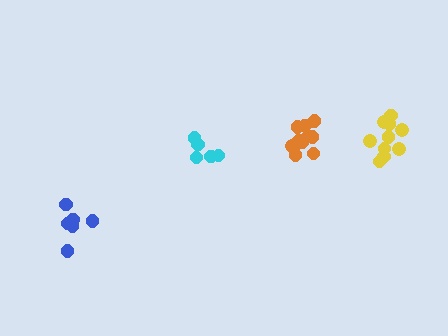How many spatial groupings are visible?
There are 4 spatial groupings.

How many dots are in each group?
Group 1: 5 dots, Group 2: 10 dots, Group 3: 11 dots, Group 4: 6 dots (32 total).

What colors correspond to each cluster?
The clusters are colored: cyan, yellow, orange, blue.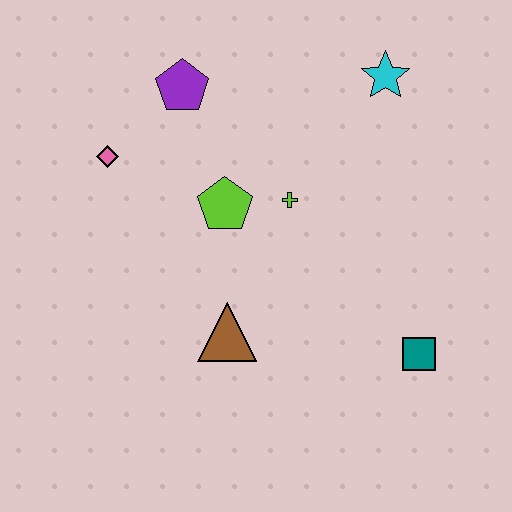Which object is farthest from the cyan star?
The brown triangle is farthest from the cyan star.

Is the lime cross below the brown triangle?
No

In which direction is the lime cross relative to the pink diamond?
The lime cross is to the right of the pink diamond.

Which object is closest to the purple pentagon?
The pink diamond is closest to the purple pentagon.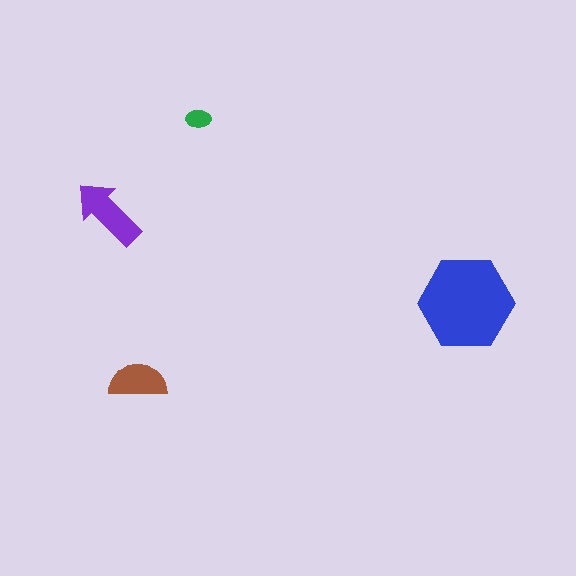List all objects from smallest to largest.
The green ellipse, the brown semicircle, the purple arrow, the blue hexagon.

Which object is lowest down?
The brown semicircle is bottommost.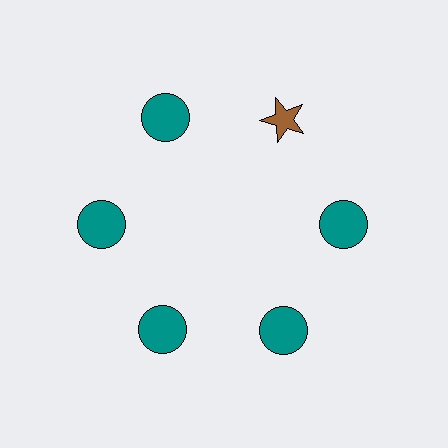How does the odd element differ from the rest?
It differs in both color (brown instead of teal) and shape (star instead of circle).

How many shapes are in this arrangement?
There are 6 shapes arranged in a ring pattern.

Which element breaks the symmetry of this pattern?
The brown star at roughly the 1 o'clock position breaks the symmetry. All other shapes are teal circles.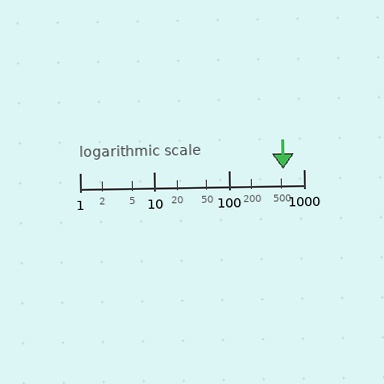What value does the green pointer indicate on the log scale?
The pointer indicates approximately 530.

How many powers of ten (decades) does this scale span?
The scale spans 3 decades, from 1 to 1000.